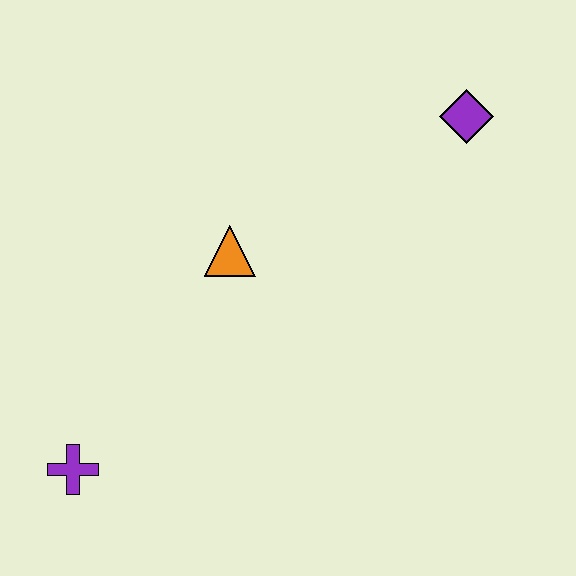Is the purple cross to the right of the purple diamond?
No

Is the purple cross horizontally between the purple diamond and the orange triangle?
No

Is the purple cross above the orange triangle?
No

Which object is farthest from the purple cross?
The purple diamond is farthest from the purple cross.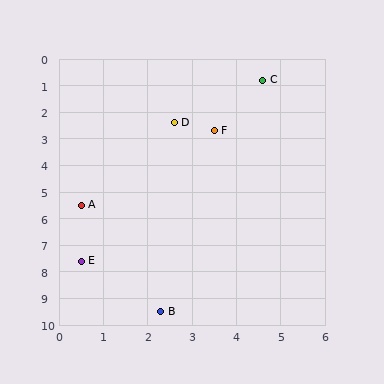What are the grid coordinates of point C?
Point C is at approximately (4.6, 0.8).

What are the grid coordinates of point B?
Point B is at approximately (2.3, 9.5).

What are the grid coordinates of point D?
Point D is at approximately (2.6, 2.4).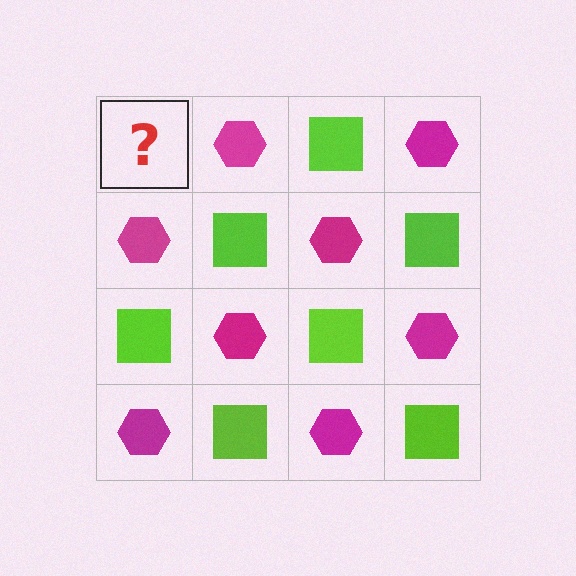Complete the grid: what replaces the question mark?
The question mark should be replaced with a lime square.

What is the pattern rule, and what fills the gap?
The rule is that it alternates lime square and magenta hexagon in a checkerboard pattern. The gap should be filled with a lime square.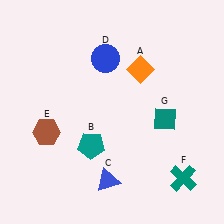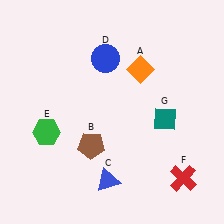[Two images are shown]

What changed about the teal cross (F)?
In Image 1, F is teal. In Image 2, it changed to red.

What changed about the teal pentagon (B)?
In Image 1, B is teal. In Image 2, it changed to brown.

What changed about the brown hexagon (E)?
In Image 1, E is brown. In Image 2, it changed to green.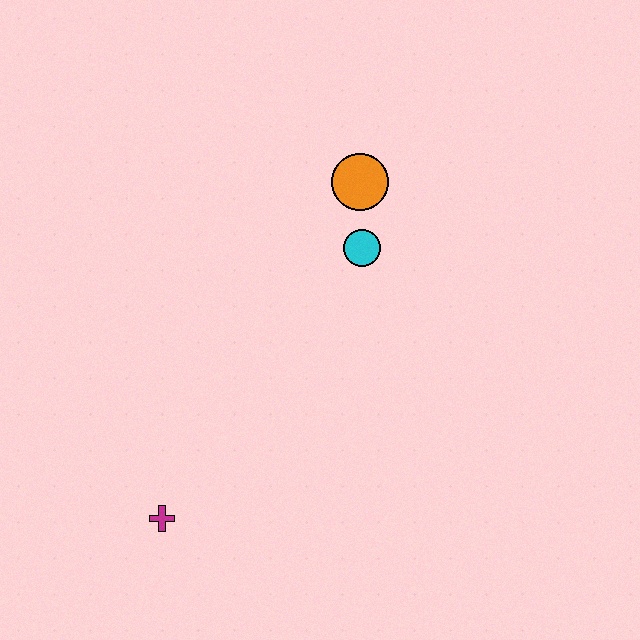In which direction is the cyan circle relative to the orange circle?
The cyan circle is below the orange circle.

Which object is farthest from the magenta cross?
The orange circle is farthest from the magenta cross.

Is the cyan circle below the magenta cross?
No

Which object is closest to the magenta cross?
The cyan circle is closest to the magenta cross.